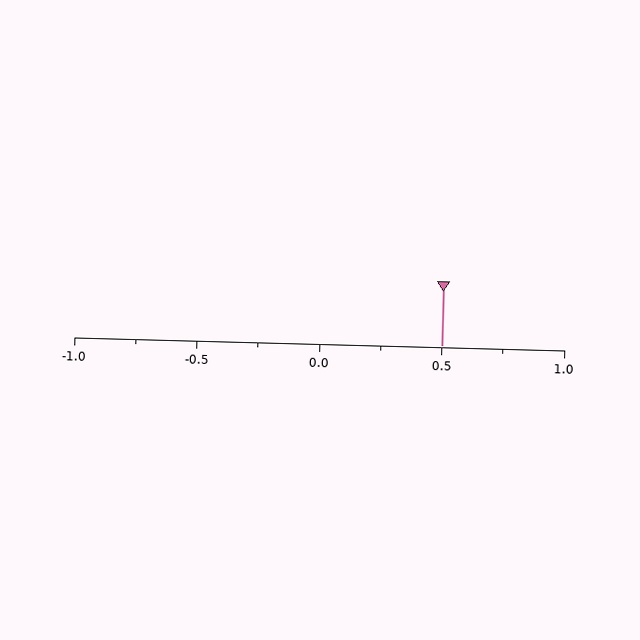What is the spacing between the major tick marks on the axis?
The major ticks are spaced 0.5 apart.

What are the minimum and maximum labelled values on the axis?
The axis runs from -1.0 to 1.0.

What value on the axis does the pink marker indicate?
The marker indicates approximately 0.5.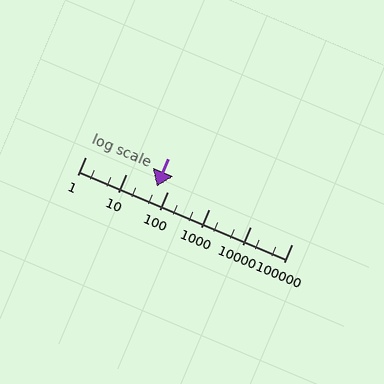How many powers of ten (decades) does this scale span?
The scale spans 5 decades, from 1 to 100000.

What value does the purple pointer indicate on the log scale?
The pointer indicates approximately 55.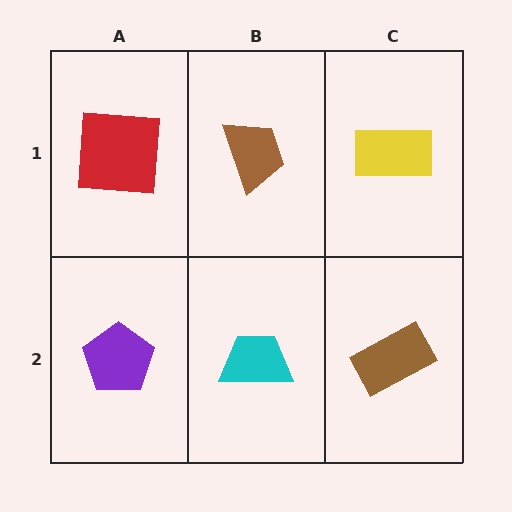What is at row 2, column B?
A cyan trapezoid.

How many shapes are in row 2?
3 shapes.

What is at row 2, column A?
A purple pentagon.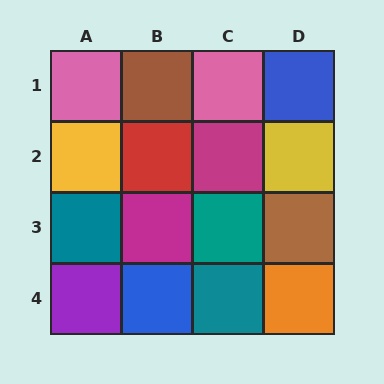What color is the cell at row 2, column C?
Magenta.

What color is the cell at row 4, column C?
Teal.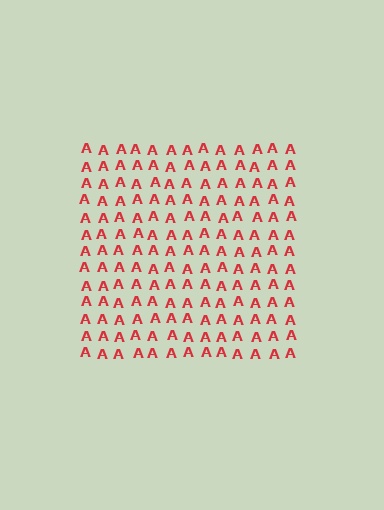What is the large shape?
The large shape is a square.